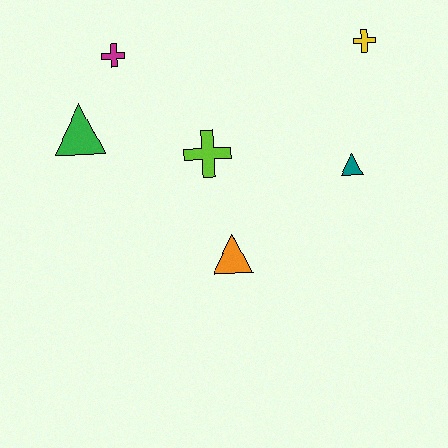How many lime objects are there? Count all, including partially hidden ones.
There is 1 lime object.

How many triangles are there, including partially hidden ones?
There are 3 triangles.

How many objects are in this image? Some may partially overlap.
There are 6 objects.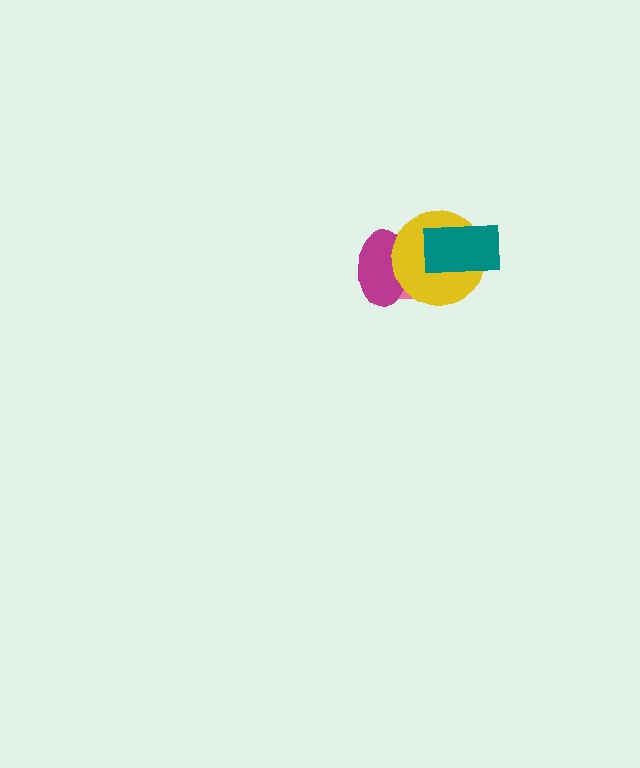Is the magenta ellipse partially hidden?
Yes, it is partially covered by another shape.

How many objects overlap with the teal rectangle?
2 objects overlap with the teal rectangle.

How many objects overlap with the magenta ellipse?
2 objects overlap with the magenta ellipse.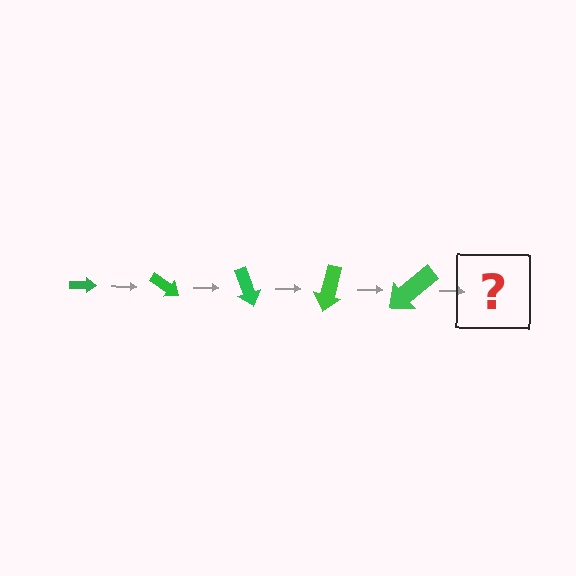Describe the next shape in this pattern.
It should be an arrow, larger than the previous one and rotated 175 degrees from the start.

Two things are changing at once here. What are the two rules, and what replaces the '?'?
The two rules are that the arrow grows larger each step and it rotates 35 degrees each step. The '?' should be an arrow, larger than the previous one and rotated 175 degrees from the start.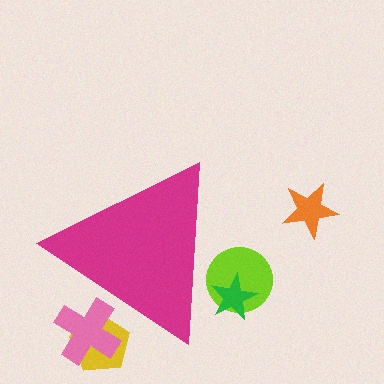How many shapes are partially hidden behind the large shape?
4 shapes are partially hidden.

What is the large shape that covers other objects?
A magenta triangle.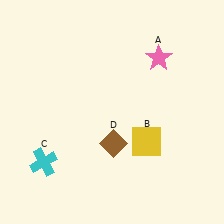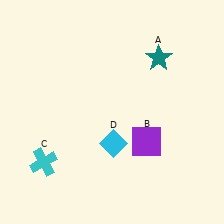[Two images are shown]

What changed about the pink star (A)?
In Image 1, A is pink. In Image 2, it changed to teal.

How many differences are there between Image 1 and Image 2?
There are 3 differences between the two images.